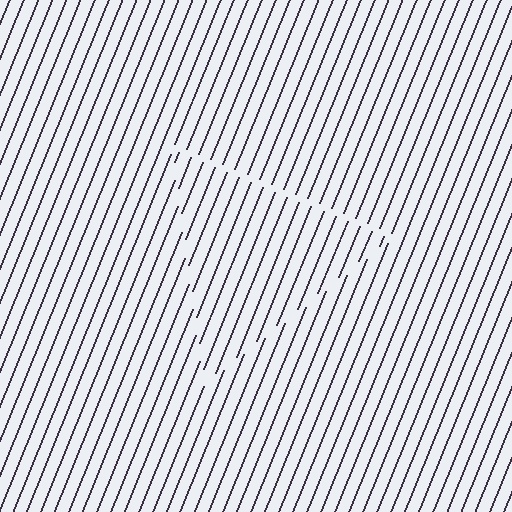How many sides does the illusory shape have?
3 sides — the line-ends trace a triangle.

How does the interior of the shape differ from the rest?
The interior of the shape contains the same grating, shifted by half a period — the contour is defined by the phase discontinuity where line-ends from the inner and outer gratings abut.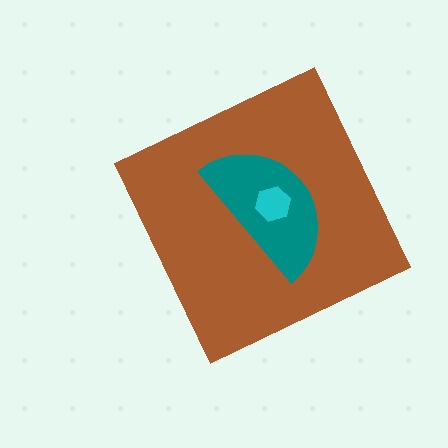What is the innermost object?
The cyan hexagon.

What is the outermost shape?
The brown diamond.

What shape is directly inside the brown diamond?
The teal semicircle.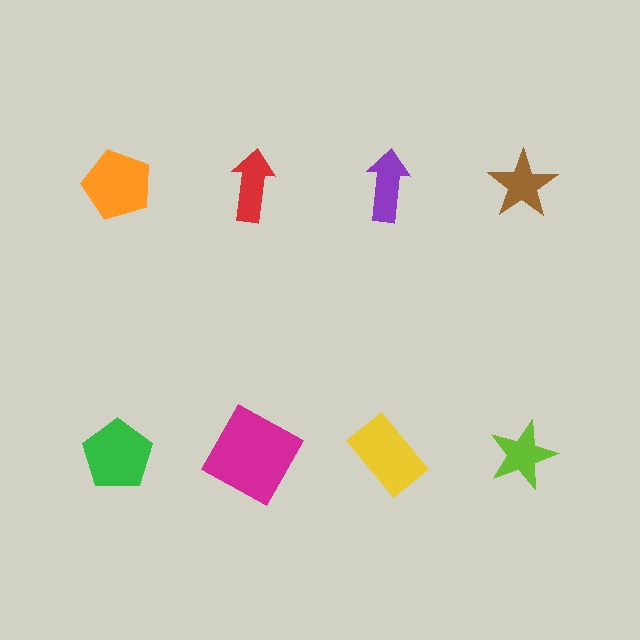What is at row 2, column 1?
A green pentagon.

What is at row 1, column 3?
A purple arrow.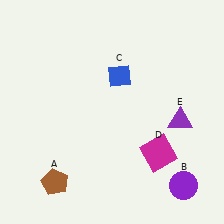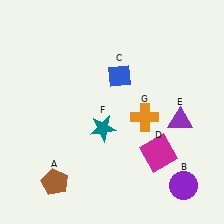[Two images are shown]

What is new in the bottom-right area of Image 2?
An orange cross (G) was added in the bottom-right area of Image 2.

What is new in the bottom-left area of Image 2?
A teal star (F) was added in the bottom-left area of Image 2.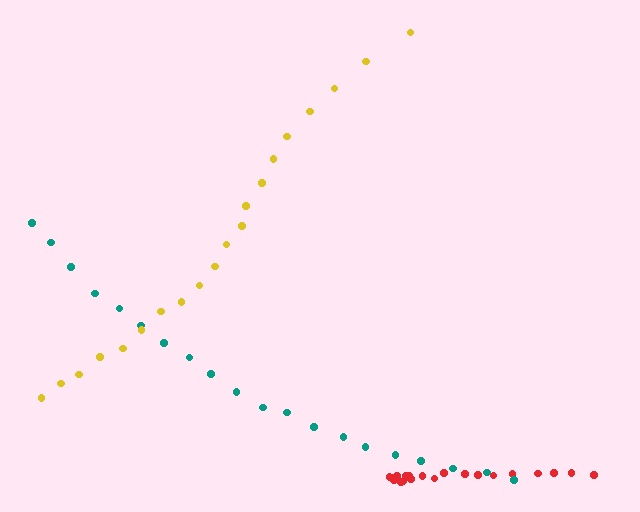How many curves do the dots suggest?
There are 3 distinct paths.